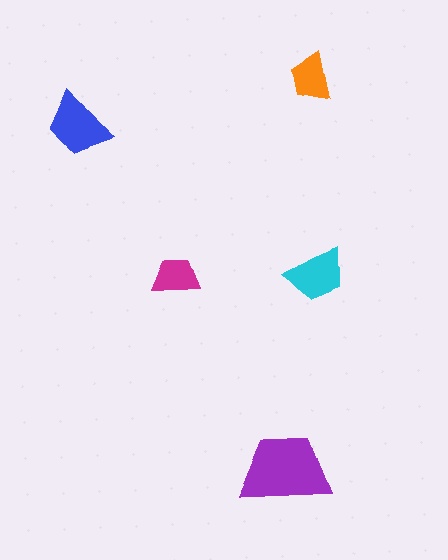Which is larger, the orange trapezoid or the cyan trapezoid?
The cyan one.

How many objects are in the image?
There are 5 objects in the image.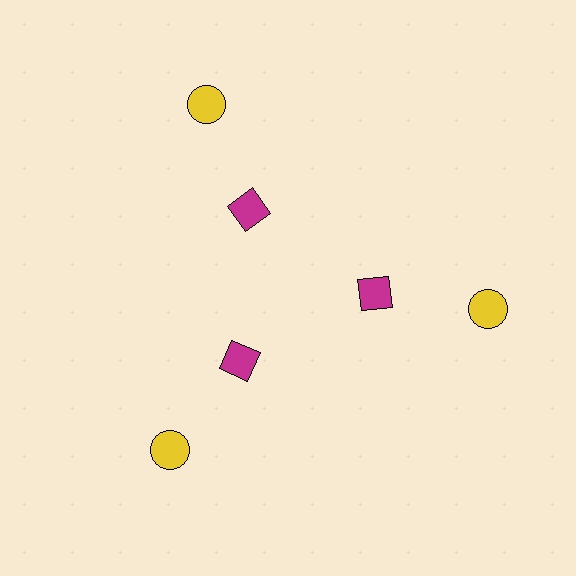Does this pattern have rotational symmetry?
Yes, this pattern has 3-fold rotational symmetry. It looks the same after rotating 120 degrees around the center.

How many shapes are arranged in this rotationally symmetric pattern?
There are 6 shapes, arranged in 3 groups of 2.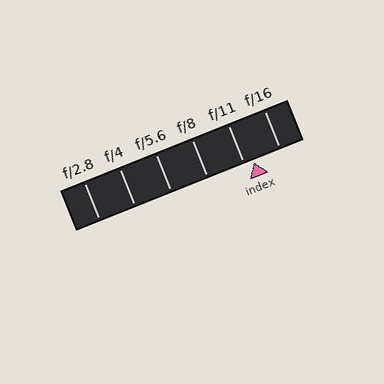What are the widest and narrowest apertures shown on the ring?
The widest aperture shown is f/2.8 and the narrowest is f/16.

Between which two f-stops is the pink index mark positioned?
The index mark is between f/11 and f/16.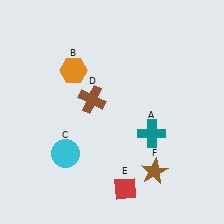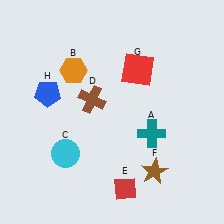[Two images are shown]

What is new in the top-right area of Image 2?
A red square (G) was added in the top-right area of Image 2.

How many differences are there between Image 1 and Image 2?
There are 2 differences between the two images.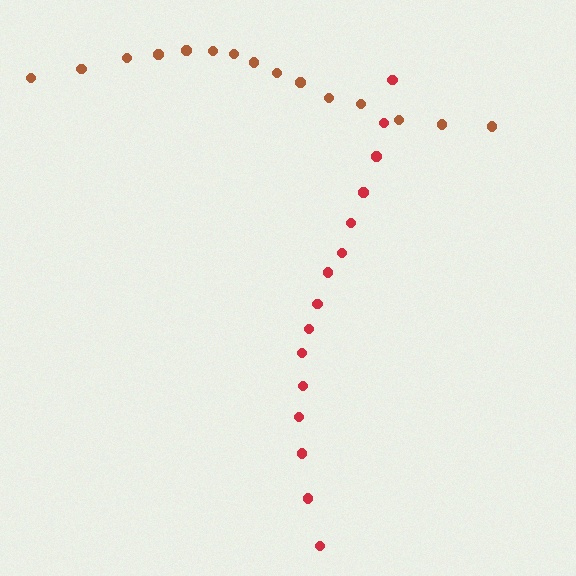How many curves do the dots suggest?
There are 2 distinct paths.